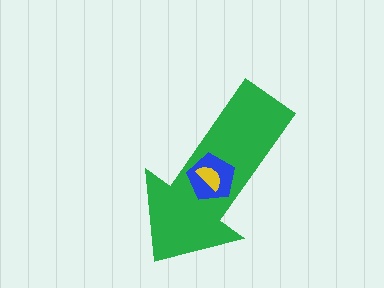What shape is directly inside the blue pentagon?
The yellow semicircle.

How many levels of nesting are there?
3.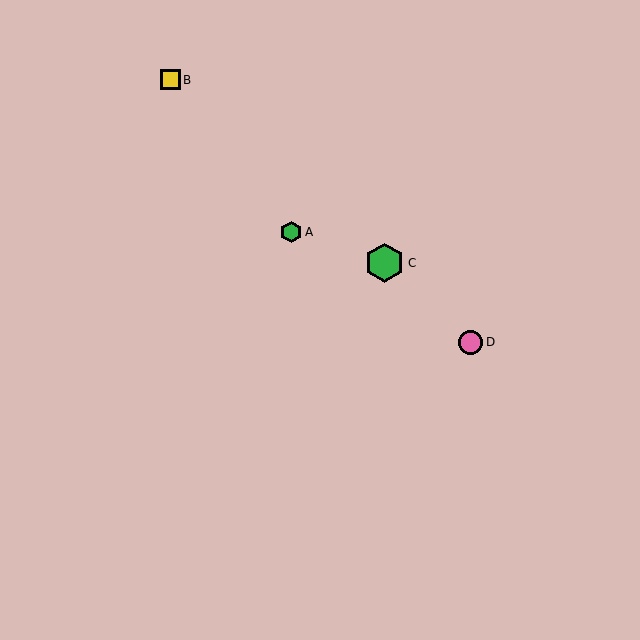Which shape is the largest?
The green hexagon (labeled C) is the largest.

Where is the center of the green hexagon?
The center of the green hexagon is at (385, 263).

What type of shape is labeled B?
Shape B is a yellow square.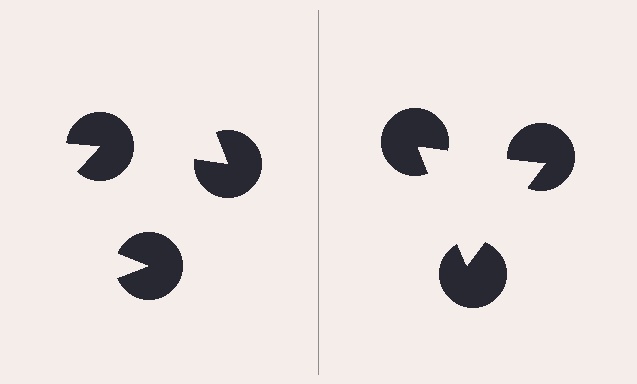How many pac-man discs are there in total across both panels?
6 — 3 on each side.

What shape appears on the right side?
An illusory triangle.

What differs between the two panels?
The pac-man discs are positioned identically on both sides; only the wedge orientations differ. On the right they align to a triangle; on the left they are misaligned.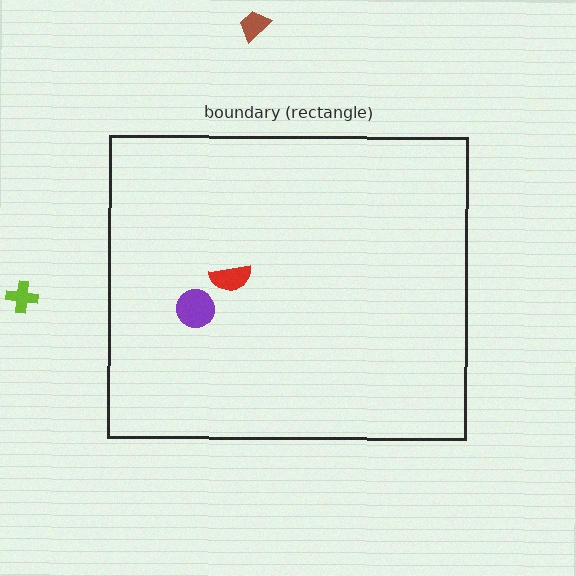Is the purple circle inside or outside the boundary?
Inside.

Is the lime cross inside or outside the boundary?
Outside.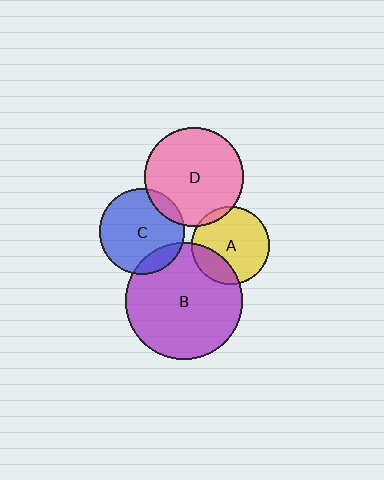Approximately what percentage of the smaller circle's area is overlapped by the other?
Approximately 15%.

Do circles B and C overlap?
Yes.